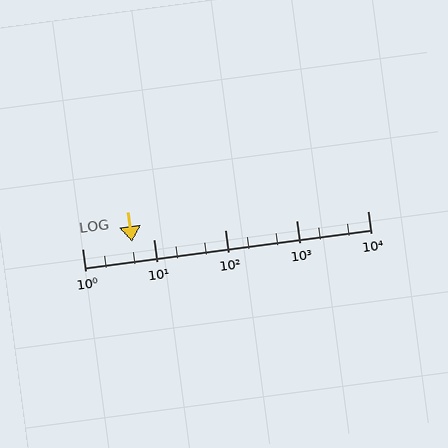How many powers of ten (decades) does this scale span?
The scale spans 4 decades, from 1 to 10000.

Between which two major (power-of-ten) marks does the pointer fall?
The pointer is between 1 and 10.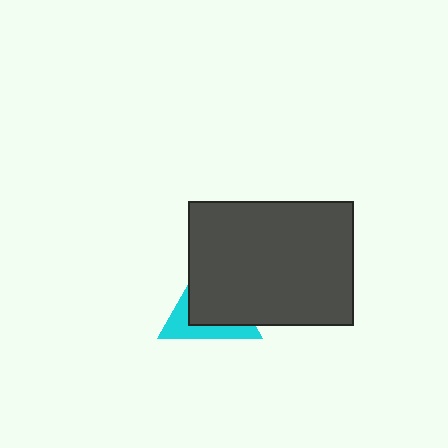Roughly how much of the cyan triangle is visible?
A small part of it is visible (roughly 37%).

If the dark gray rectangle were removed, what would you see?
You would see the complete cyan triangle.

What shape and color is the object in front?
The object in front is a dark gray rectangle.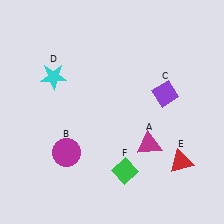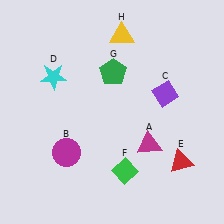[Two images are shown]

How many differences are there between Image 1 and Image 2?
There are 2 differences between the two images.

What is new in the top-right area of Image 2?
A yellow triangle (H) was added in the top-right area of Image 2.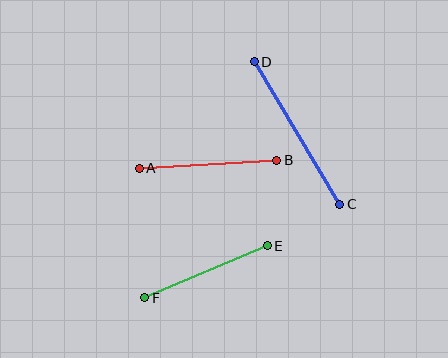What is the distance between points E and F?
The distance is approximately 133 pixels.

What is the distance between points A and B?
The distance is approximately 138 pixels.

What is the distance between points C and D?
The distance is approximately 167 pixels.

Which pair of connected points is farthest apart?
Points C and D are farthest apart.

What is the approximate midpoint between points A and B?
The midpoint is at approximately (208, 164) pixels.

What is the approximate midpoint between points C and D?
The midpoint is at approximately (297, 133) pixels.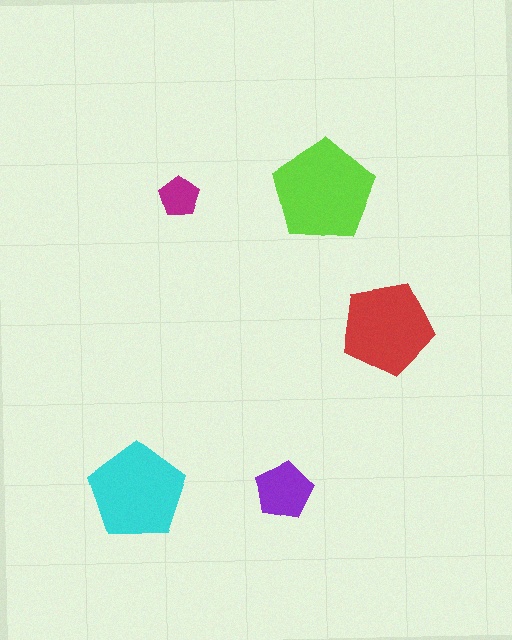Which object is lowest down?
The purple pentagon is bottommost.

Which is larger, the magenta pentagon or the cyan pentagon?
The cyan one.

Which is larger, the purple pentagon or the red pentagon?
The red one.